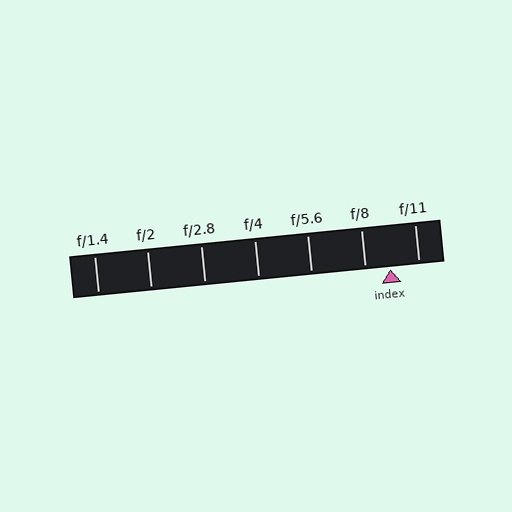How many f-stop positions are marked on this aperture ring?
There are 7 f-stop positions marked.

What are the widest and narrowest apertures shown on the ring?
The widest aperture shown is f/1.4 and the narrowest is f/11.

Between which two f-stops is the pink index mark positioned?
The index mark is between f/8 and f/11.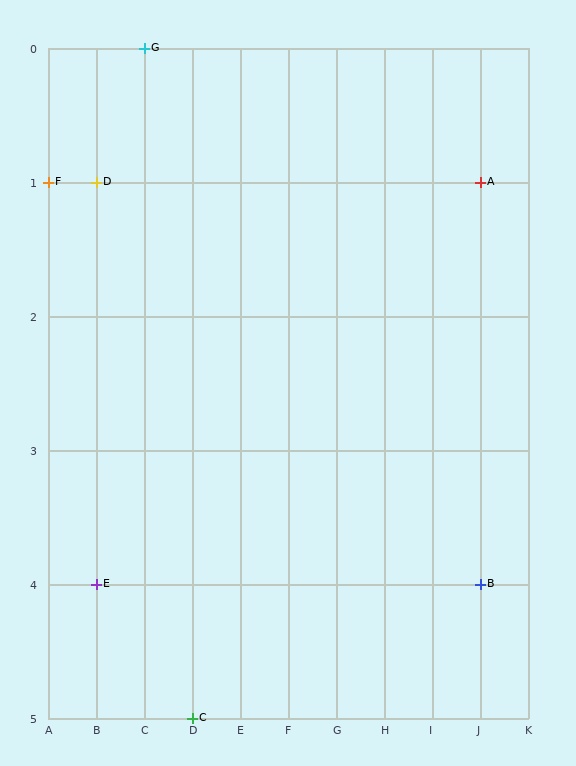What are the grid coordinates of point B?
Point B is at grid coordinates (J, 4).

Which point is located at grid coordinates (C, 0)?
Point G is at (C, 0).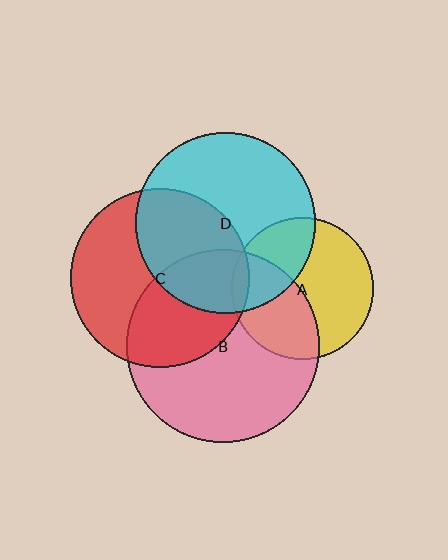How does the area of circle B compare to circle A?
Approximately 1.8 times.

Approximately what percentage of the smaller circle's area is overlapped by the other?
Approximately 25%.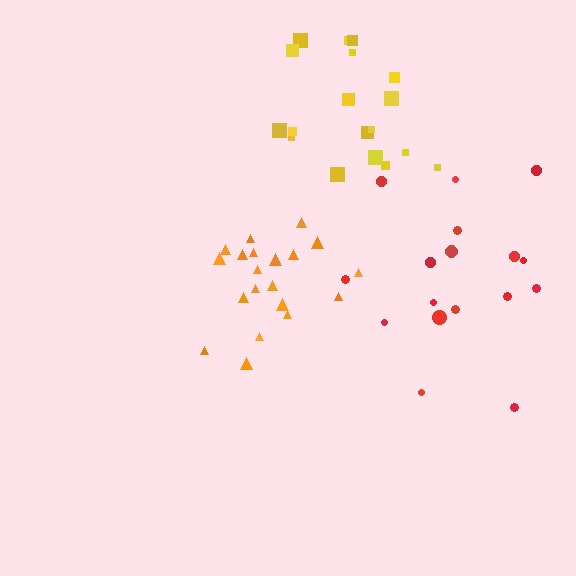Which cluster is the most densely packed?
Orange.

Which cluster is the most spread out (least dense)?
Red.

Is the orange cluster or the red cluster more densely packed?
Orange.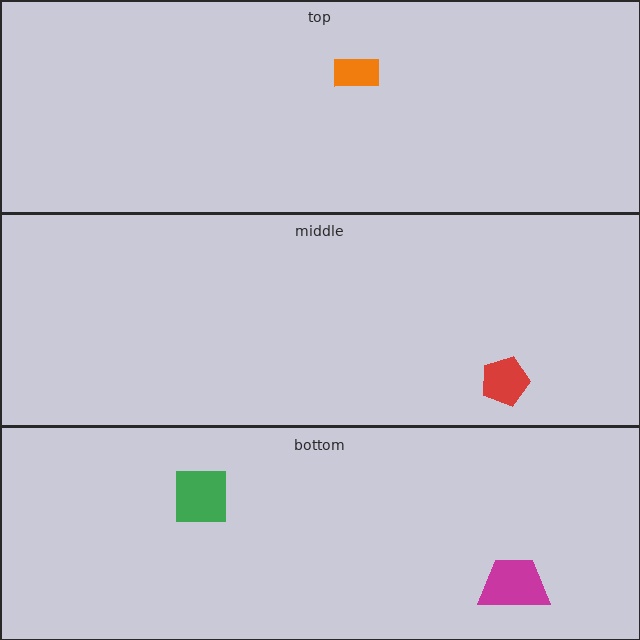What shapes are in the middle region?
The red pentagon.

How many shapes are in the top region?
1.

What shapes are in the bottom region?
The magenta trapezoid, the green square.